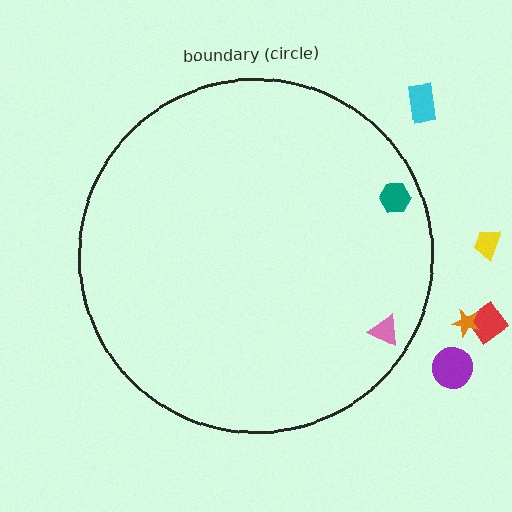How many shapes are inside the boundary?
2 inside, 5 outside.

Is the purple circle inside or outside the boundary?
Outside.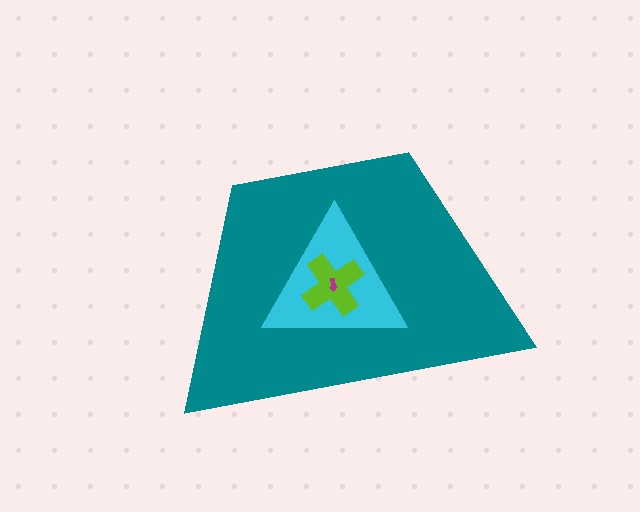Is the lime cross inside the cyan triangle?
Yes.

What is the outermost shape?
The teal trapezoid.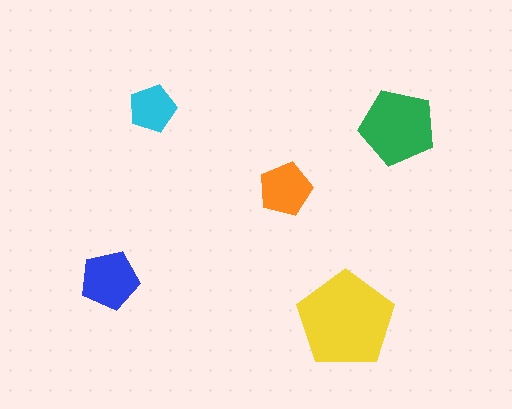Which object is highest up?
The cyan pentagon is topmost.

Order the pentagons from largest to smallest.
the yellow one, the green one, the blue one, the orange one, the cyan one.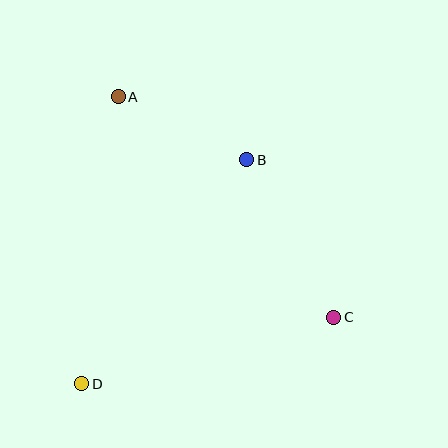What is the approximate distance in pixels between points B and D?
The distance between B and D is approximately 278 pixels.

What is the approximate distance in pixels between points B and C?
The distance between B and C is approximately 180 pixels.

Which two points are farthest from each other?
Points A and C are farthest from each other.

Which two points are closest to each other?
Points A and B are closest to each other.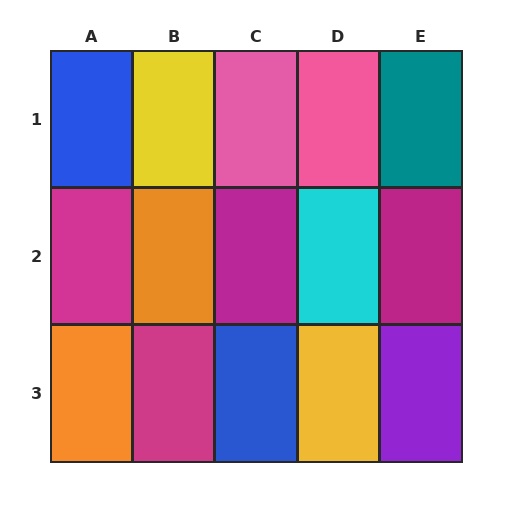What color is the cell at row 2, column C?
Magenta.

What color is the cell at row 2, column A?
Magenta.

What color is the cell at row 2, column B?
Orange.